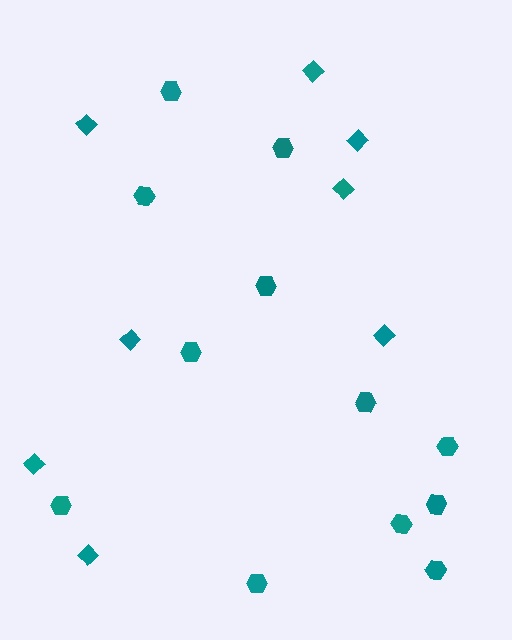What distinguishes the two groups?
There are 2 groups: one group of hexagons (12) and one group of diamonds (8).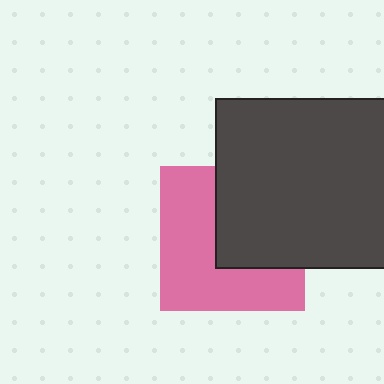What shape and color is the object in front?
The object in front is a dark gray rectangle.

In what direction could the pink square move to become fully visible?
The pink square could move toward the lower-left. That would shift it out from behind the dark gray rectangle entirely.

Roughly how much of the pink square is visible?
About half of it is visible (roughly 56%).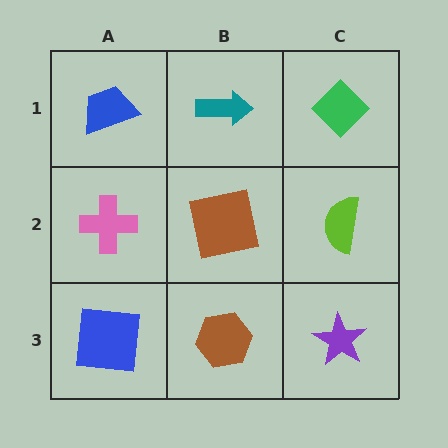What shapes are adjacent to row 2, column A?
A blue trapezoid (row 1, column A), a blue square (row 3, column A), a brown square (row 2, column B).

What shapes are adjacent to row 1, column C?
A lime semicircle (row 2, column C), a teal arrow (row 1, column B).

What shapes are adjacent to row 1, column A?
A pink cross (row 2, column A), a teal arrow (row 1, column B).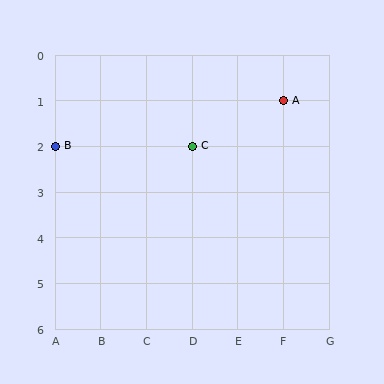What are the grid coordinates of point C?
Point C is at grid coordinates (D, 2).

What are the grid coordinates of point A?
Point A is at grid coordinates (F, 1).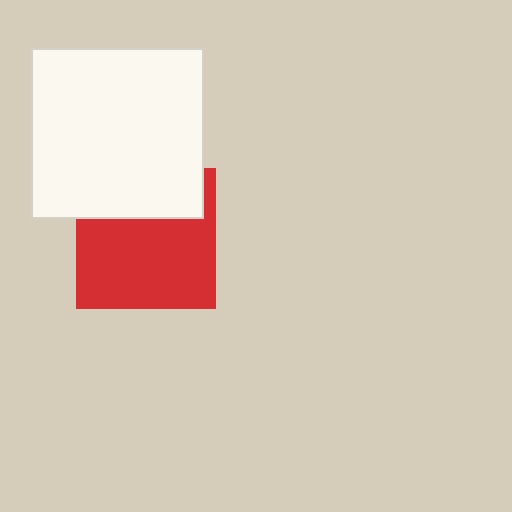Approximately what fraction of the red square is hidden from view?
Roughly 33% of the red square is hidden behind the white rectangle.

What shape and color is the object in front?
The object in front is a white rectangle.